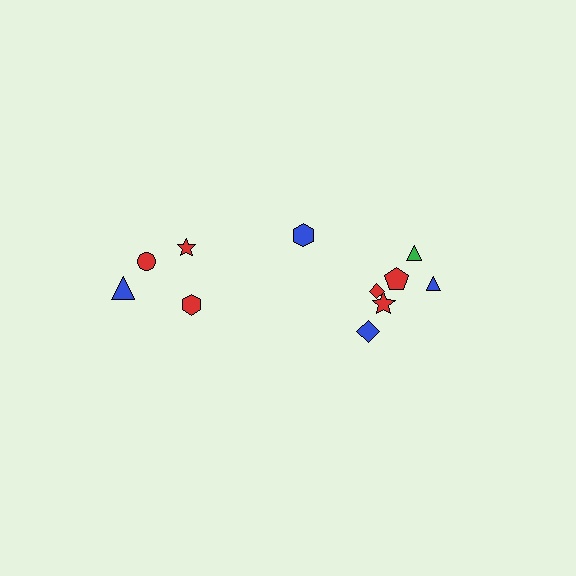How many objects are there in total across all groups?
There are 11 objects.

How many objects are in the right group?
There are 7 objects.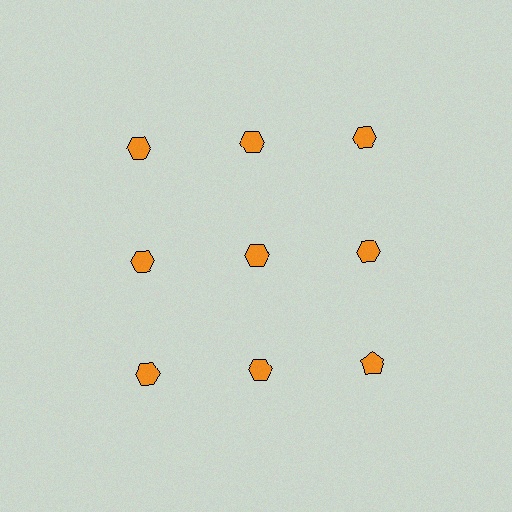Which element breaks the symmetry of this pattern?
The orange pentagon in the third row, center column breaks the symmetry. All other shapes are orange hexagons.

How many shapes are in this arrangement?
There are 9 shapes arranged in a grid pattern.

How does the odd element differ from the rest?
It has a different shape: pentagon instead of hexagon.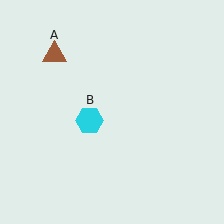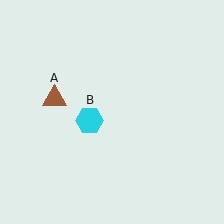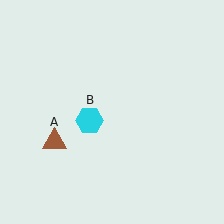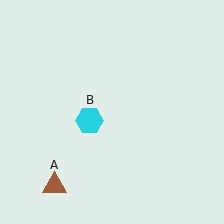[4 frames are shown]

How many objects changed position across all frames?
1 object changed position: brown triangle (object A).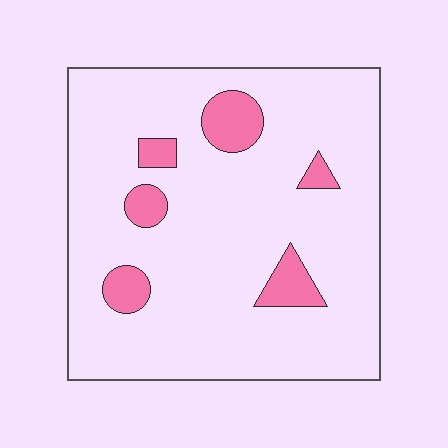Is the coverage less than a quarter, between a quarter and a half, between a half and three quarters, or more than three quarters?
Less than a quarter.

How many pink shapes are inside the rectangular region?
6.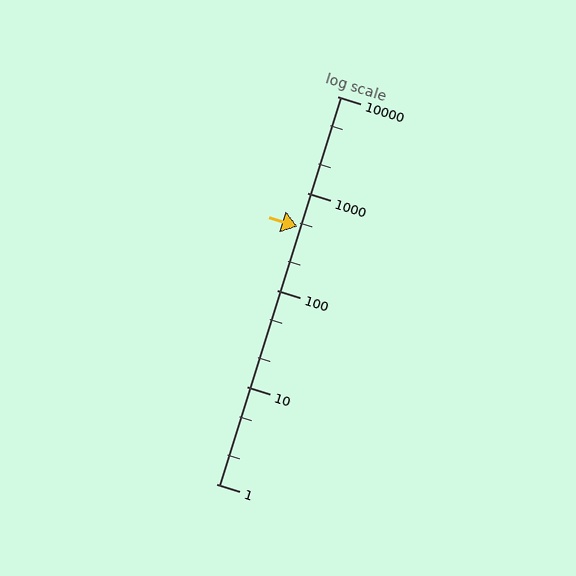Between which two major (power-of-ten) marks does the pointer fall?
The pointer is between 100 and 1000.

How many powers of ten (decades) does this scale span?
The scale spans 4 decades, from 1 to 10000.